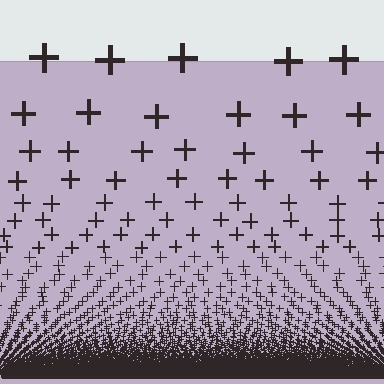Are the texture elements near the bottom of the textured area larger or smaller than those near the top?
Smaller. The gradient is inverted — elements near the bottom are smaller and denser.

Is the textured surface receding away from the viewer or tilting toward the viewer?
The surface appears to tilt toward the viewer. Texture elements get larger and sparser toward the top.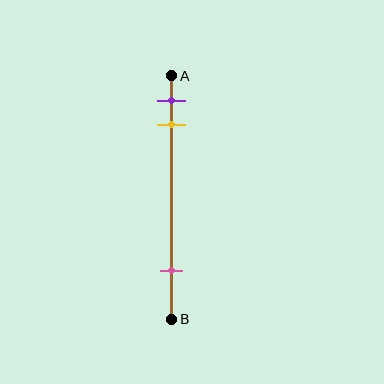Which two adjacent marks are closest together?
The purple and yellow marks are the closest adjacent pair.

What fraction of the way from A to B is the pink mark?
The pink mark is approximately 80% (0.8) of the way from A to B.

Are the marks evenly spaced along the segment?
No, the marks are not evenly spaced.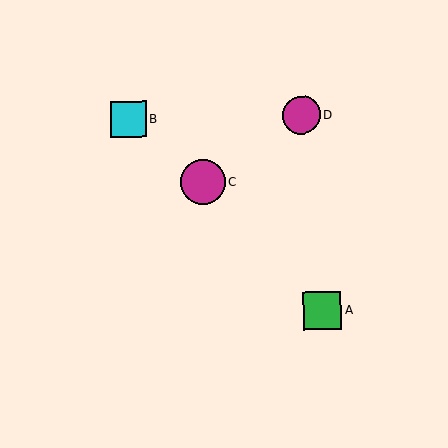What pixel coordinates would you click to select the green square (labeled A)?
Click at (322, 311) to select the green square A.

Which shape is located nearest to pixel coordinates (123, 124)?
The cyan square (labeled B) at (129, 119) is nearest to that location.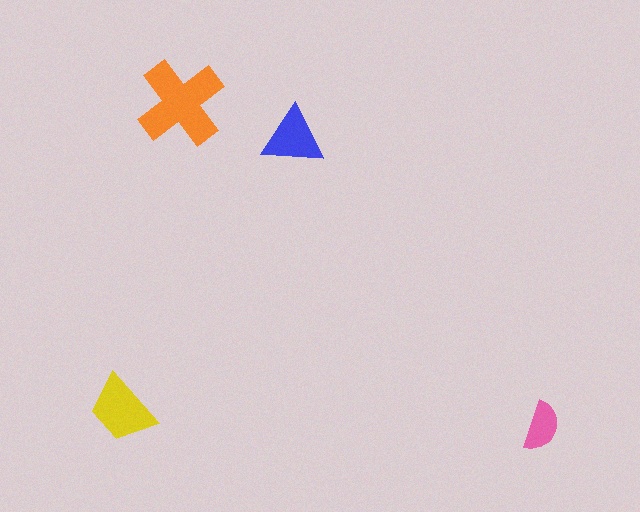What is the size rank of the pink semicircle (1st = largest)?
4th.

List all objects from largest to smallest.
The orange cross, the yellow trapezoid, the blue triangle, the pink semicircle.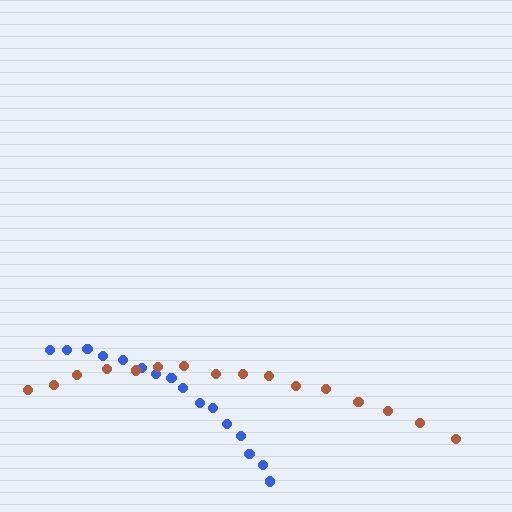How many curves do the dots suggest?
There are 2 distinct paths.